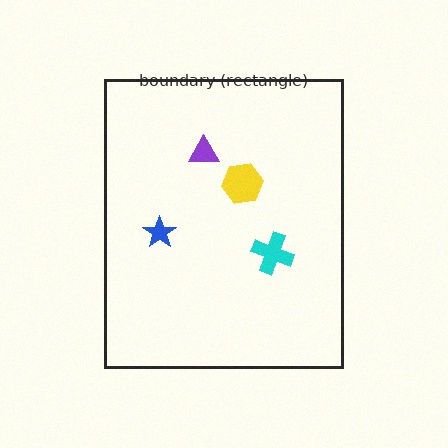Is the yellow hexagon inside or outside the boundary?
Inside.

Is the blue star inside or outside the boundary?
Inside.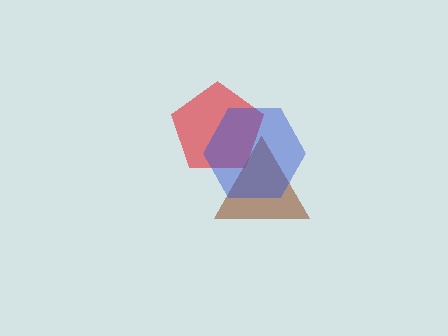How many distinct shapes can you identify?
There are 3 distinct shapes: a red pentagon, a brown triangle, a blue hexagon.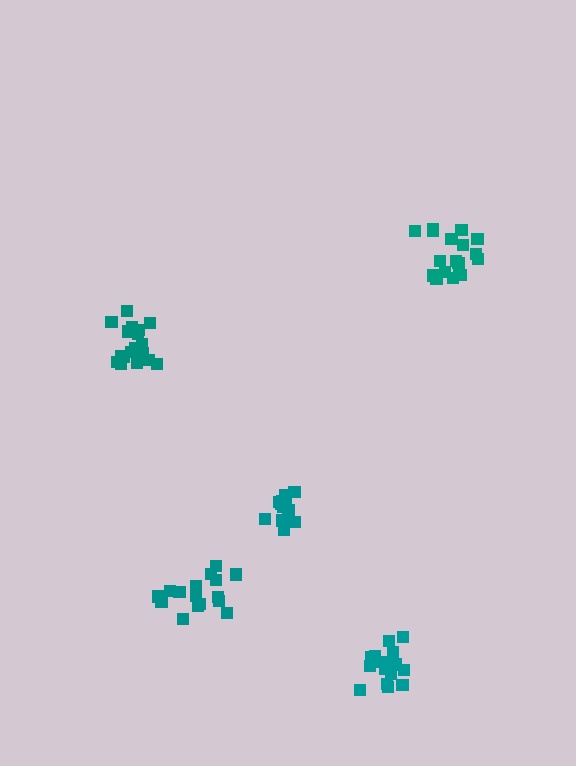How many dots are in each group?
Group 1: 16 dots, Group 2: 18 dots, Group 3: 14 dots, Group 4: 18 dots, Group 5: 18 dots (84 total).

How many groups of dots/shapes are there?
There are 5 groups.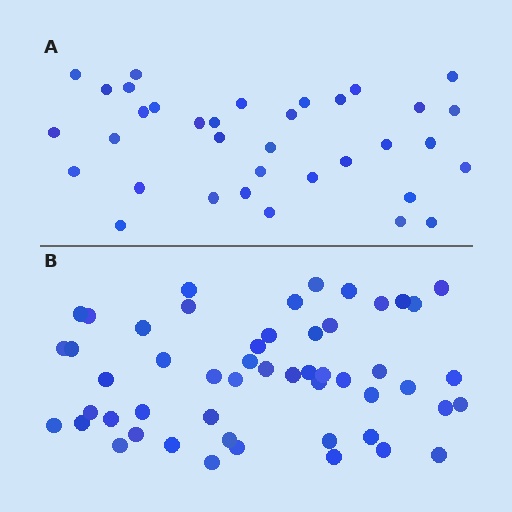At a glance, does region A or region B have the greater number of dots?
Region B (the bottom region) has more dots.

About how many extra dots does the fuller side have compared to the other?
Region B has approximately 15 more dots than region A.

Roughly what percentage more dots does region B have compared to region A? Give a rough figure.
About 50% more.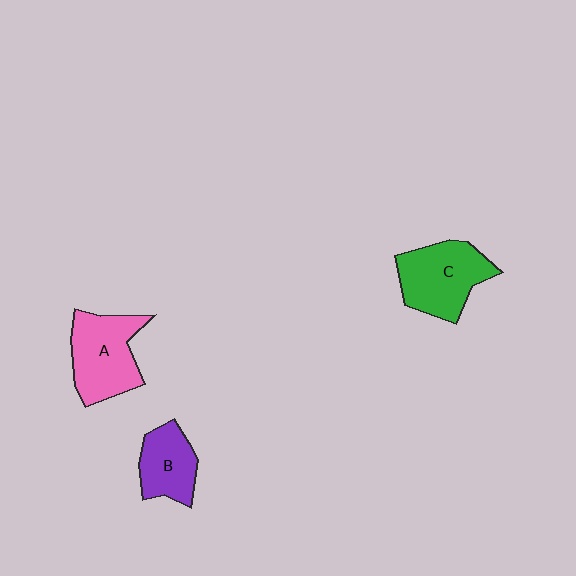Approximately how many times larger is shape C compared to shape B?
Approximately 1.5 times.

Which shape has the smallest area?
Shape B (purple).